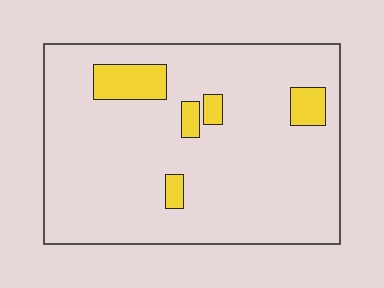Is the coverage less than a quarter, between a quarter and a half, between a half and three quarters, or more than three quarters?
Less than a quarter.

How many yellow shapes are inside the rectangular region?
5.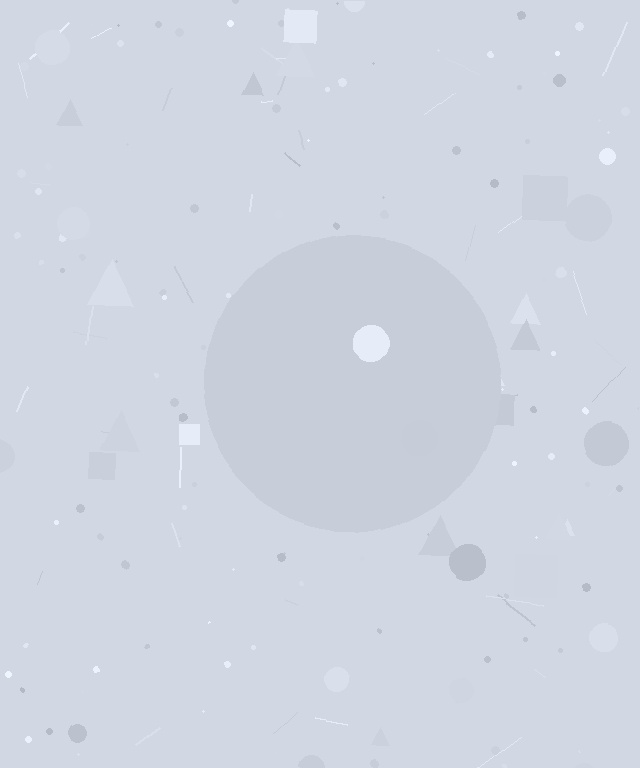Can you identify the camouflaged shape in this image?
The camouflaged shape is a circle.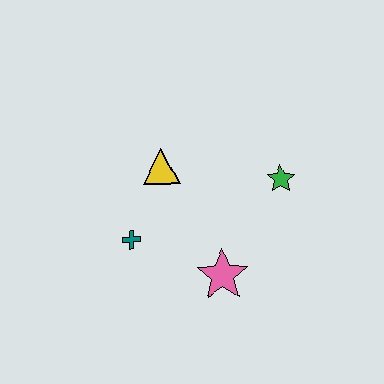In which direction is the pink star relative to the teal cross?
The pink star is to the right of the teal cross.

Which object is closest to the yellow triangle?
The teal cross is closest to the yellow triangle.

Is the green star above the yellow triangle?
No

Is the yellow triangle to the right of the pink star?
No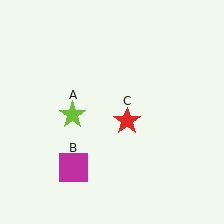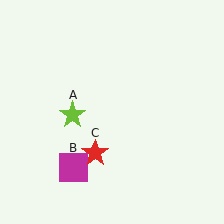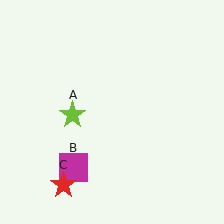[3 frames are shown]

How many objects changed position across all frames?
1 object changed position: red star (object C).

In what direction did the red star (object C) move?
The red star (object C) moved down and to the left.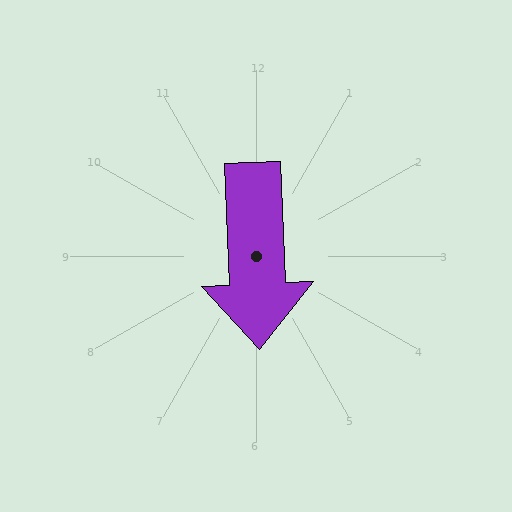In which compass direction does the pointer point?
South.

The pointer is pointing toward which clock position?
Roughly 6 o'clock.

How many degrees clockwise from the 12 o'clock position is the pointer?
Approximately 178 degrees.